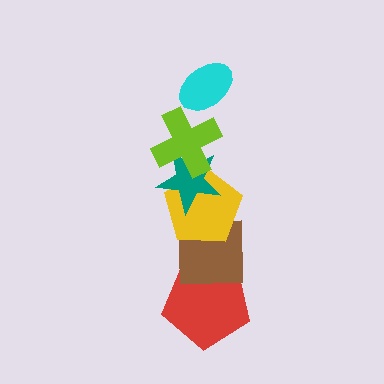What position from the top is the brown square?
The brown square is 5th from the top.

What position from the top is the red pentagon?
The red pentagon is 6th from the top.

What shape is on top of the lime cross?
The cyan ellipse is on top of the lime cross.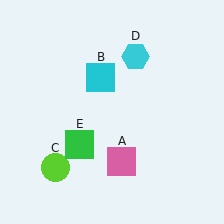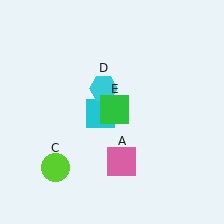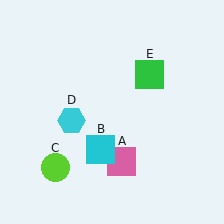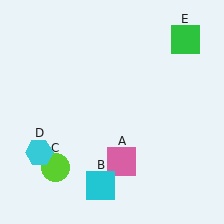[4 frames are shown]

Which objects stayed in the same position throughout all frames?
Pink square (object A) and lime circle (object C) remained stationary.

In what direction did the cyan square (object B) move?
The cyan square (object B) moved down.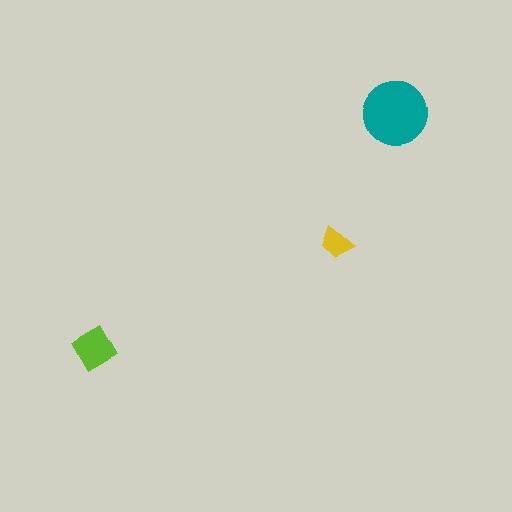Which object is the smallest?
The yellow trapezoid.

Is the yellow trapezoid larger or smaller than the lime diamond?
Smaller.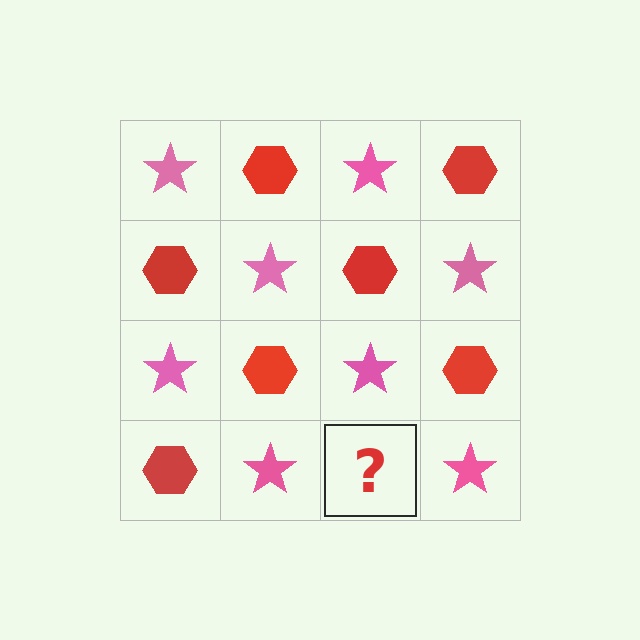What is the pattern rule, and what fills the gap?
The rule is that it alternates pink star and red hexagon in a checkerboard pattern. The gap should be filled with a red hexagon.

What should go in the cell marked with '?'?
The missing cell should contain a red hexagon.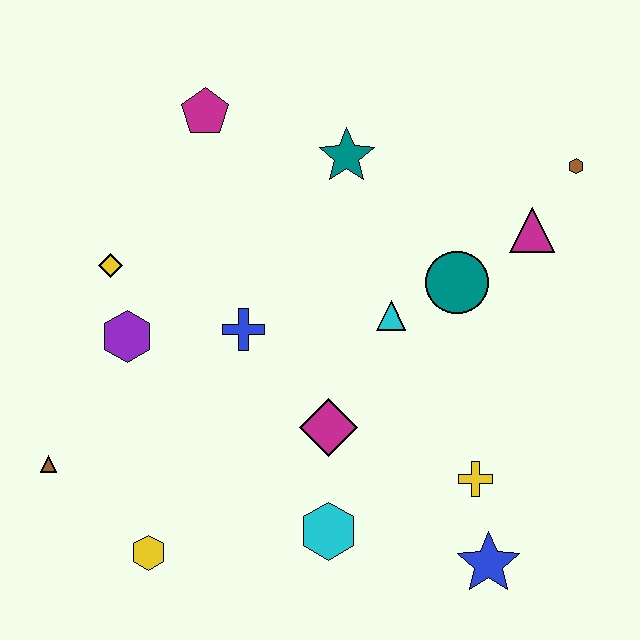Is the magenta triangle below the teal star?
Yes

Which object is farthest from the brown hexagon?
The brown triangle is farthest from the brown hexagon.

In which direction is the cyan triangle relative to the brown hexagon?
The cyan triangle is to the left of the brown hexagon.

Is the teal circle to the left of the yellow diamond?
No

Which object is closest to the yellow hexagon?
The brown triangle is closest to the yellow hexagon.